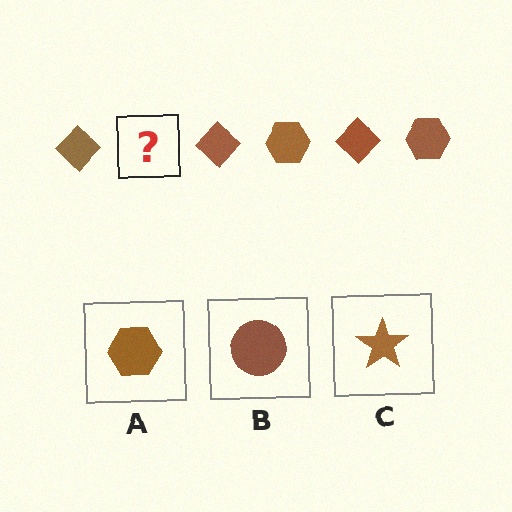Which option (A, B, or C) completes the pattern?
A.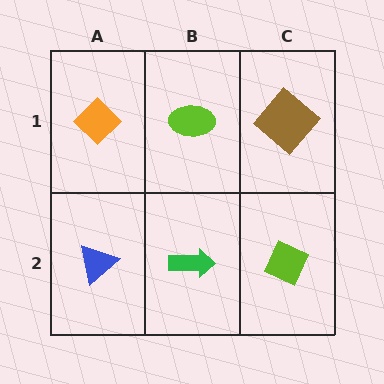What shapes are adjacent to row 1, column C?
A lime diamond (row 2, column C), a lime ellipse (row 1, column B).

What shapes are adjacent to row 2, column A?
An orange diamond (row 1, column A), a green arrow (row 2, column B).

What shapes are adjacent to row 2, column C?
A brown diamond (row 1, column C), a green arrow (row 2, column B).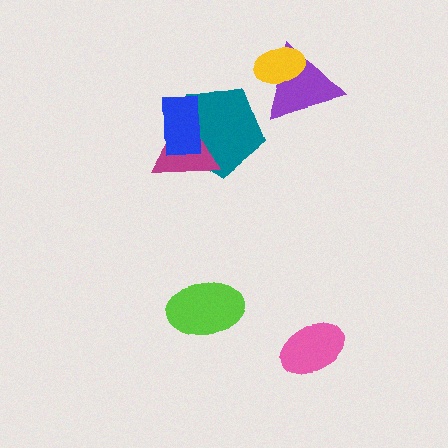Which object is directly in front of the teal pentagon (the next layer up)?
The magenta triangle is directly in front of the teal pentagon.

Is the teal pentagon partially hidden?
Yes, it is partially covered by another shape.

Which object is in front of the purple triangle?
The yellow ellipse is in front of the purple triangle.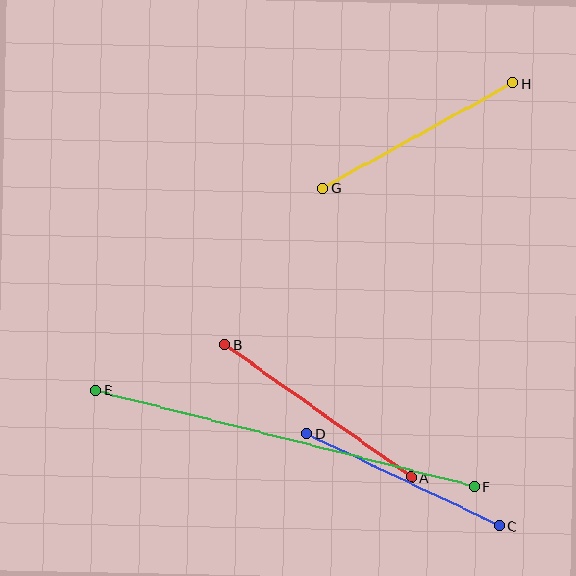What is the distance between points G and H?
The distance is approximately 217 pixels.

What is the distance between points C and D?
The distance is approximately 214 pixels.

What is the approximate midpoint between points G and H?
The midpoint is at approximately (418, 136) pixels.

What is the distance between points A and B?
The distance is approximately 229 pixels.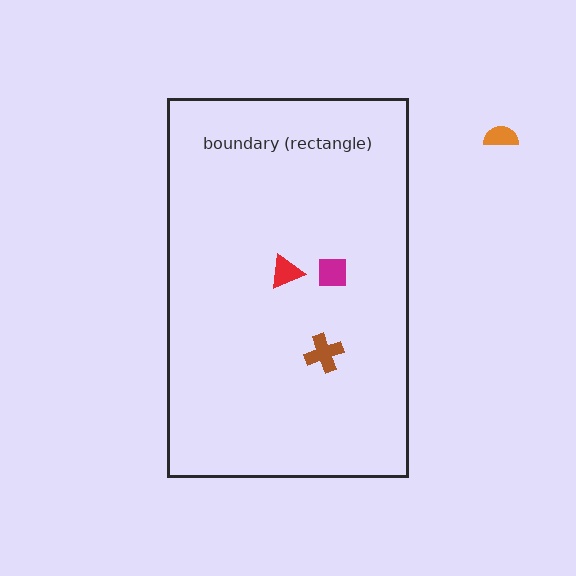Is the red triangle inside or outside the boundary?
Inside.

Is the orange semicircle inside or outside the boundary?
Outside.